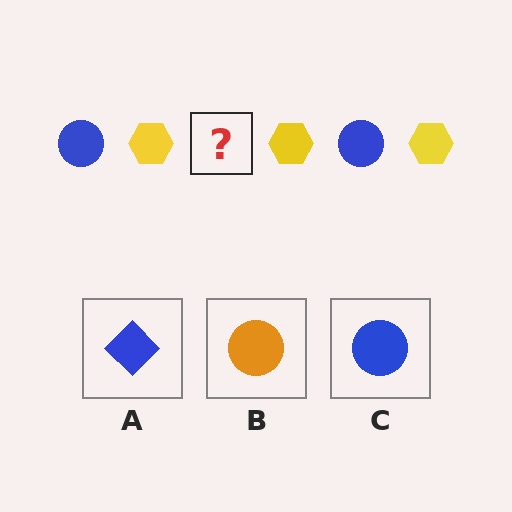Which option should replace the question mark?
Option C.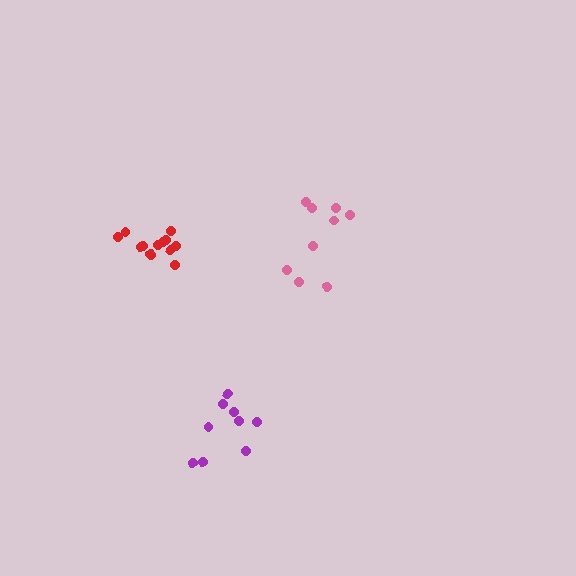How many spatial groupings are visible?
There are 3 spatial groupings.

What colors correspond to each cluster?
The clusters are colored: pink, purple, red.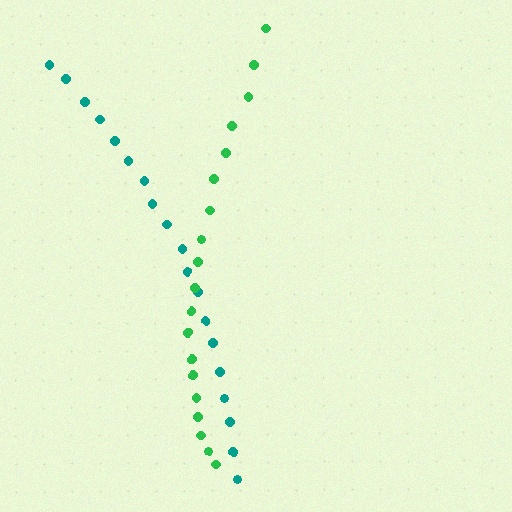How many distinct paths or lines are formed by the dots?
There are 2 distinct paths.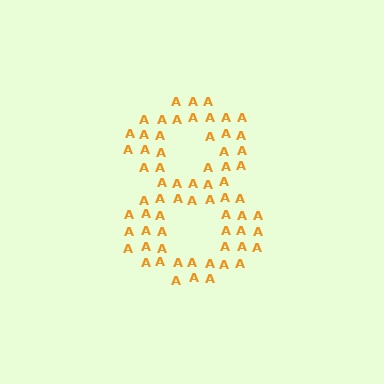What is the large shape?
The large shape is the digit 8.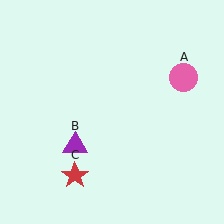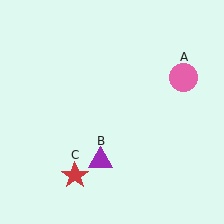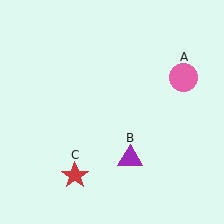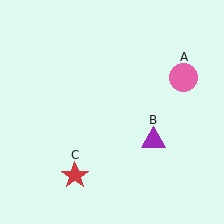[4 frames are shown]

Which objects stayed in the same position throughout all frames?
Pink circle (object A) and red star (object C) remained stationary.